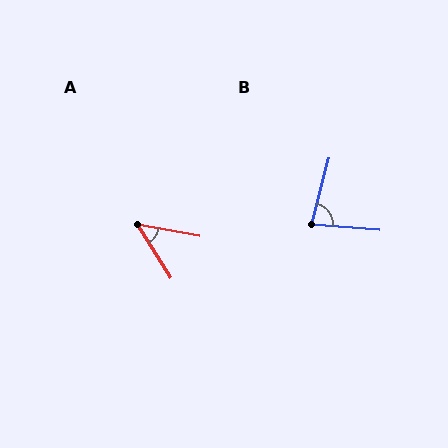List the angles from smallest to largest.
A (48°), B (80°).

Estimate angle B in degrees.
Approximately 80 degrees.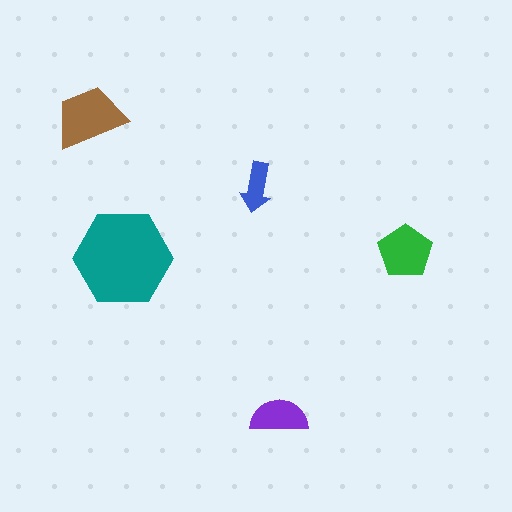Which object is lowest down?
The purple semicircle is bottommost.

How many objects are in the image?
There are 5 objects in the image.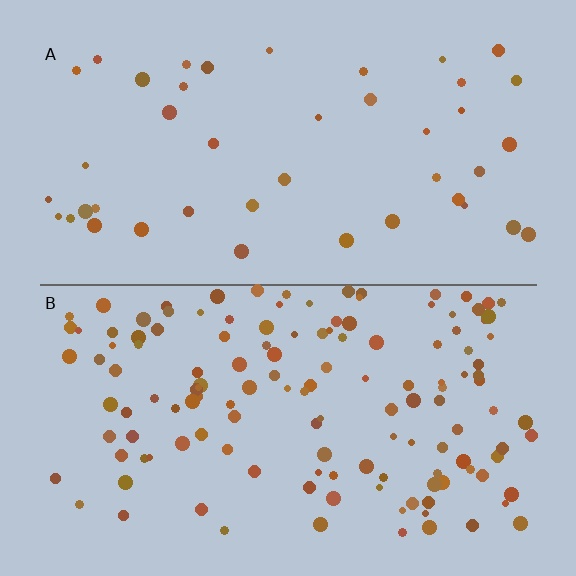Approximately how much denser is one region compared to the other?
Approximately 3.3× — region B over region A.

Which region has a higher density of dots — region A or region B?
B (the bottom).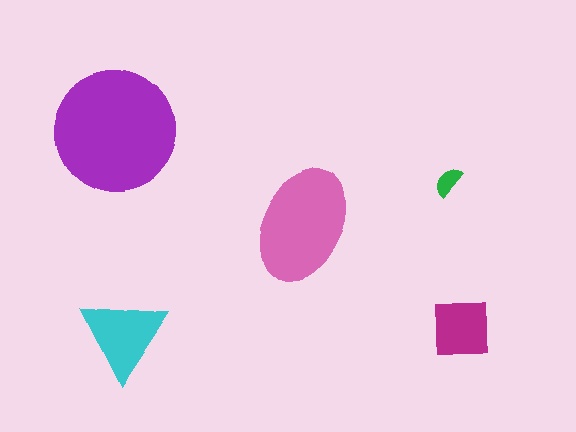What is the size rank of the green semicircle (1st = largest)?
5th.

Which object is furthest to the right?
The magenta square is rightmost.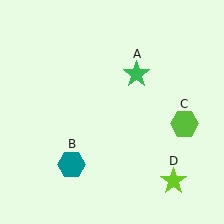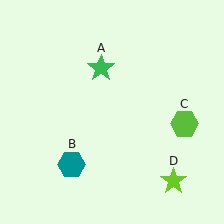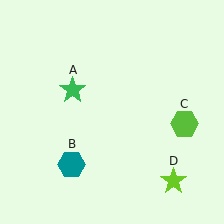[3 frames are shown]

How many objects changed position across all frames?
1 object changed position: green star (object A).